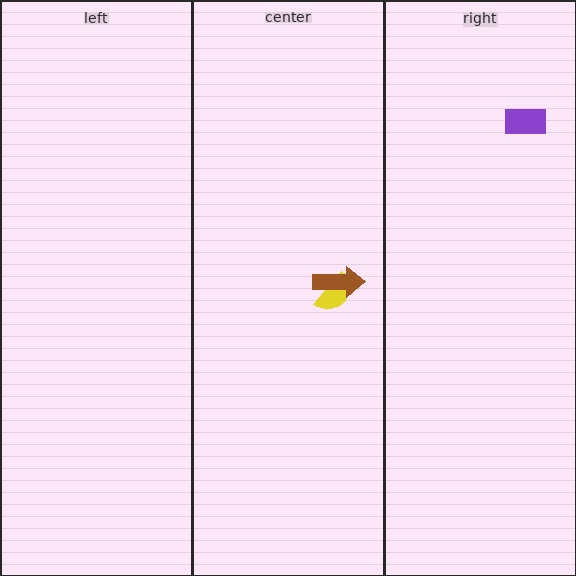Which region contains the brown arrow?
The center region.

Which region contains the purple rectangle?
The right region.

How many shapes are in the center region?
2.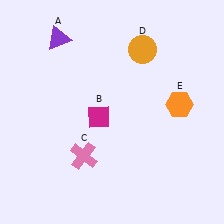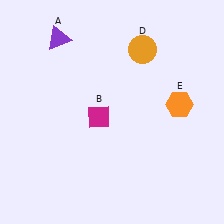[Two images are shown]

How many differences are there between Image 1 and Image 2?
There is 1 difference between the two images.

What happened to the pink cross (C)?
The pink cross (C) was removed in Image 2. It was in the bottom-left area of Image 1.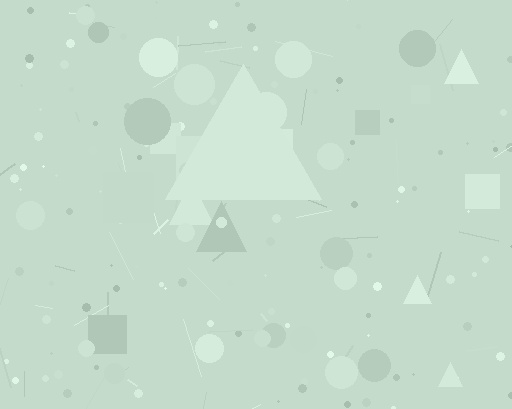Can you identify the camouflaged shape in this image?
The camouflaged shape is a triangle.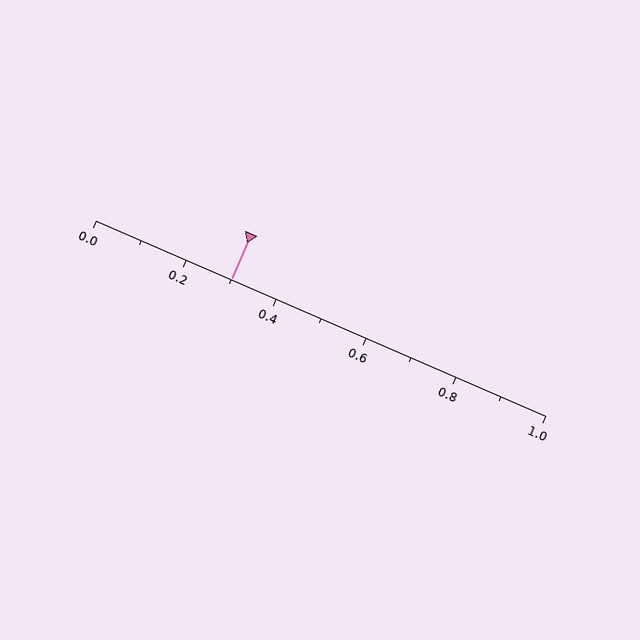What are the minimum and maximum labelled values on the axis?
The axis runs from 0.0 to 1.0.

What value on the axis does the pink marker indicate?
The marker indicates approximately 0.3.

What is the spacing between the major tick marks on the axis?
The major ticks are spaced 0.2 apart.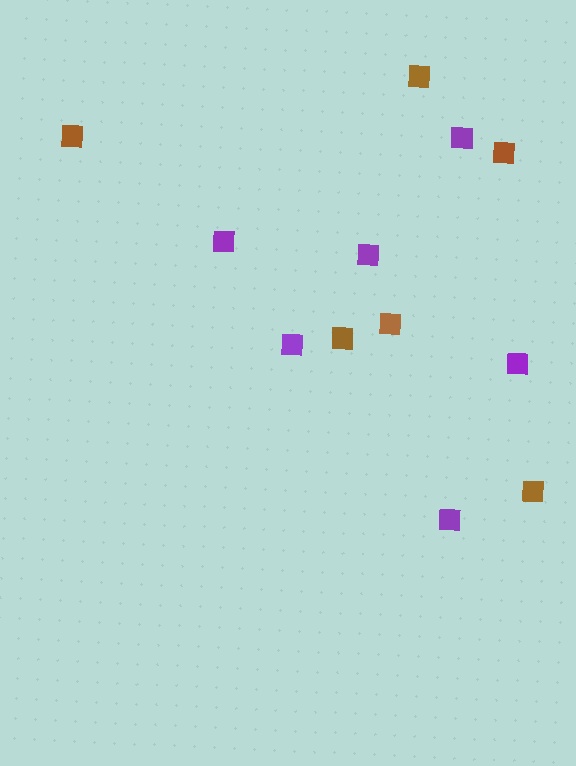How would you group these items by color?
There are 2 groups: one group of brown squares (6) and one group of purple squares (6).